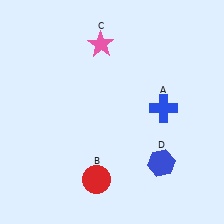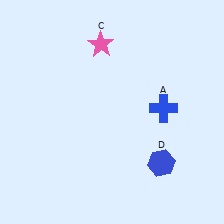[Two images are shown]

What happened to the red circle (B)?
The red circle (B) was removed in Image 2. It was in the bottom-left area of Image 1.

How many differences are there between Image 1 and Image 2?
There is 1 difference between the two images.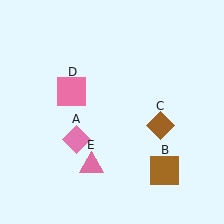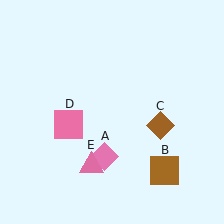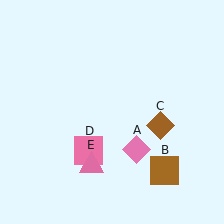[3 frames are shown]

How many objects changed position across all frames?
2 objects changed position: pink diamond (object A), pink square (object D).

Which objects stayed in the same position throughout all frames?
Brown square (object B) and brown diamond (object C) and pink triangle (object E) remained stationary.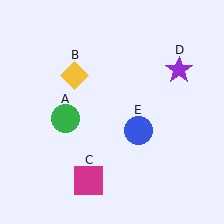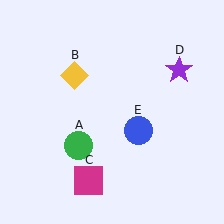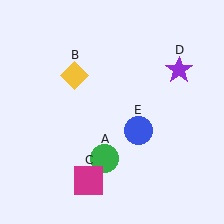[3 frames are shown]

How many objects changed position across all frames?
1 object changed position: green circle (object A).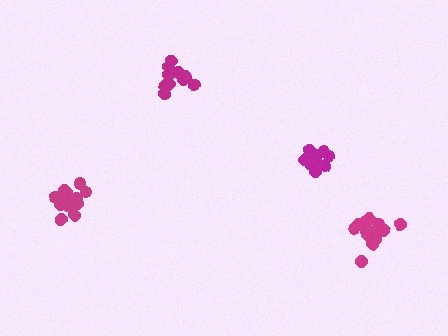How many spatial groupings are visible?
There are 4 spatial groupings.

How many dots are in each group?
Group 1: 15 dots, Group 2: 9 dots, Group 3: 10 dots, Group 4: 14 dots (48 total).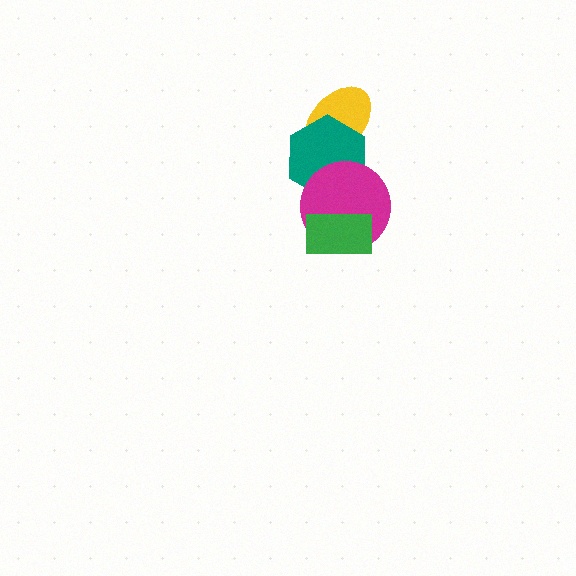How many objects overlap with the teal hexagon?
2 objects overlap with the teal hexagon.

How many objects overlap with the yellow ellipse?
1 object overlaps with the yellow ellipse.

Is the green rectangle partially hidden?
No, no other shape covers it.